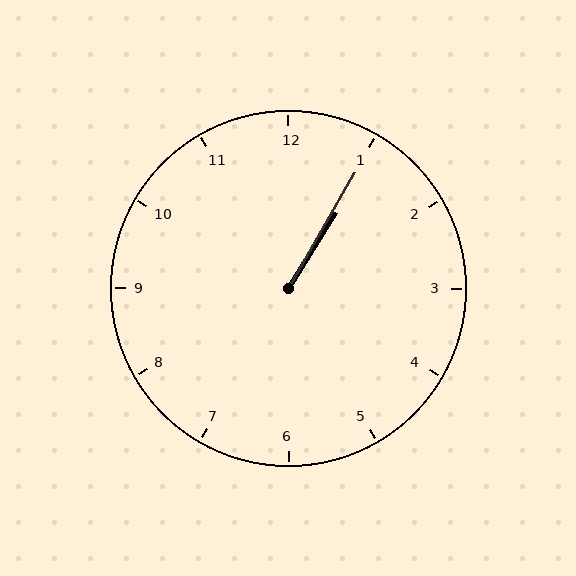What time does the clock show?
1:05.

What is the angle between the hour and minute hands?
Approximately 2 degrees.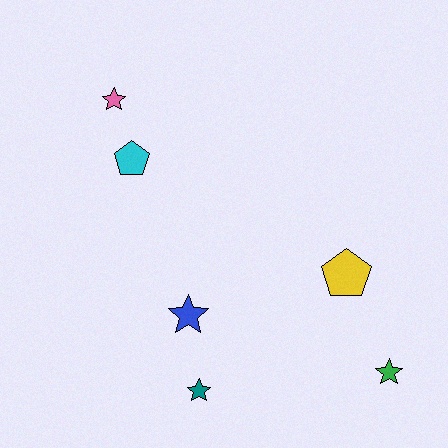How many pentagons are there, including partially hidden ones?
There are 2 pentagons.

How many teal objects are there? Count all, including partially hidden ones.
There is 1 teal object.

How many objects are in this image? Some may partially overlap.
There are 6 objects.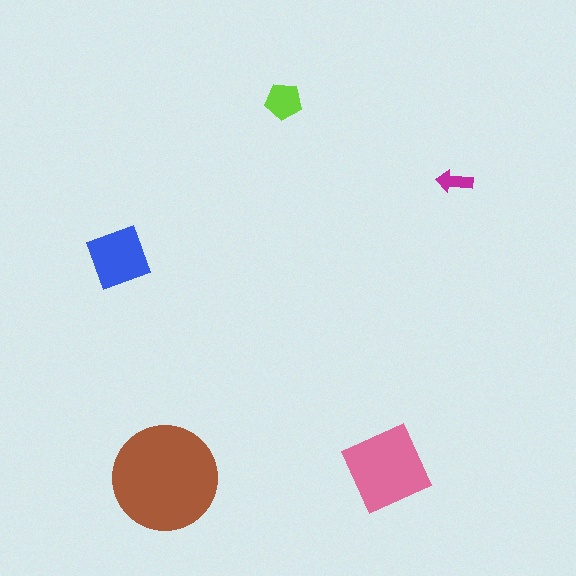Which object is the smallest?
The magenta arrow.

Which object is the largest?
The brown circle.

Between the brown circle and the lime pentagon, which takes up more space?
The brown circle.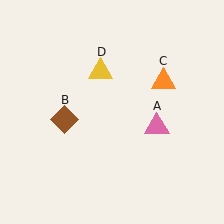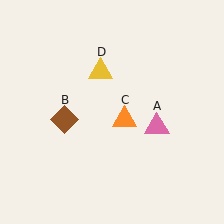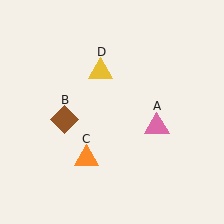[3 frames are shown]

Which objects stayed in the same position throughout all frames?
Pink triangle (object A) and brown diamond (object B) and yellow triangle (object D) remained stationary.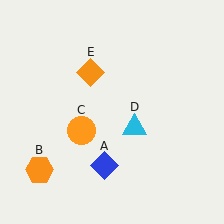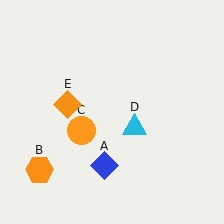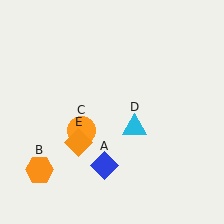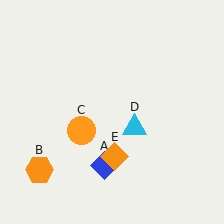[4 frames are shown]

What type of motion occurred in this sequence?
The orange diamond (object E) rotated counterclockwise around the center of the scene.